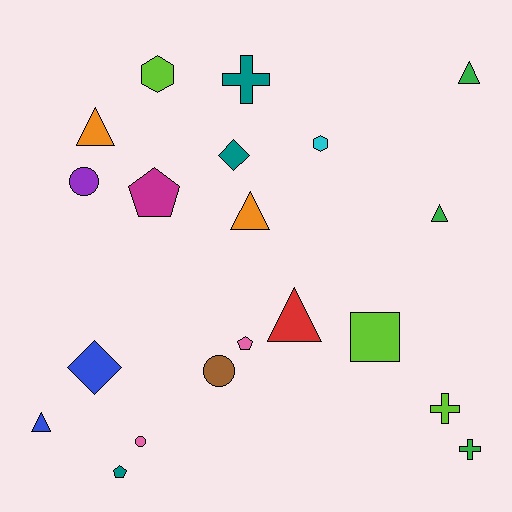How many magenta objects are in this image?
There is 1 magenta object.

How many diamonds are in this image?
There are 2 diamonds.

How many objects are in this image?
There are 20 objects.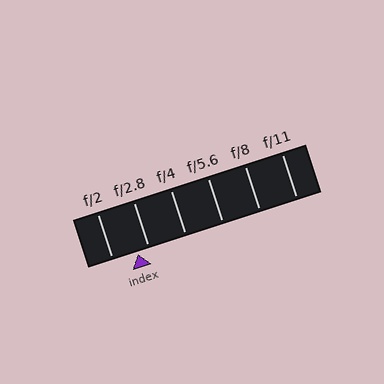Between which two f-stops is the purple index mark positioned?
The index mark is between f/2 and f/2.8.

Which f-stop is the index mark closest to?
The index mark is closest to f/2.8.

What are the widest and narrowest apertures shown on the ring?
The widest aperture shown is f/2 and the narrowest is f/11.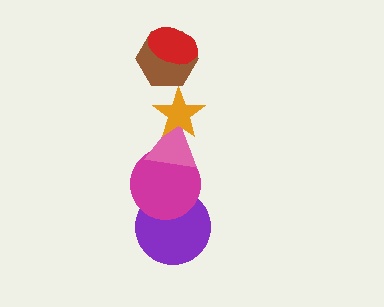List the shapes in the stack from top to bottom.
From top to bottom: the red ellipse, the brown hexagon, the orange star, the pink triangle, the magenta circle, the purple circle.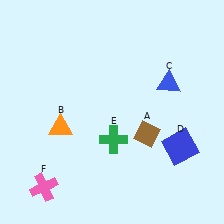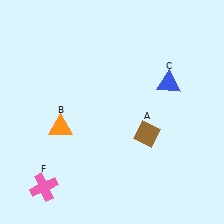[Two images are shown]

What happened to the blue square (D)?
The blue square (D) was removed in Image 2. It was in the bottom-right area of Image 1.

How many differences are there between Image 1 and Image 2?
There are 2 differences between the two images.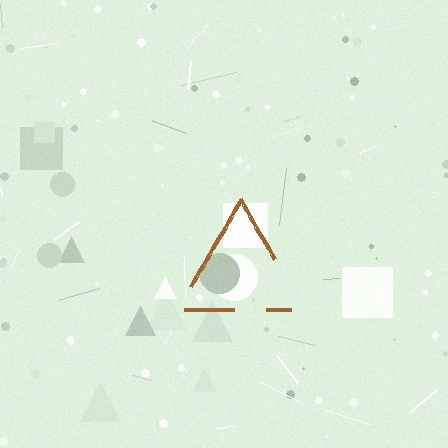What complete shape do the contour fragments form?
The contour fragments form a triangle.